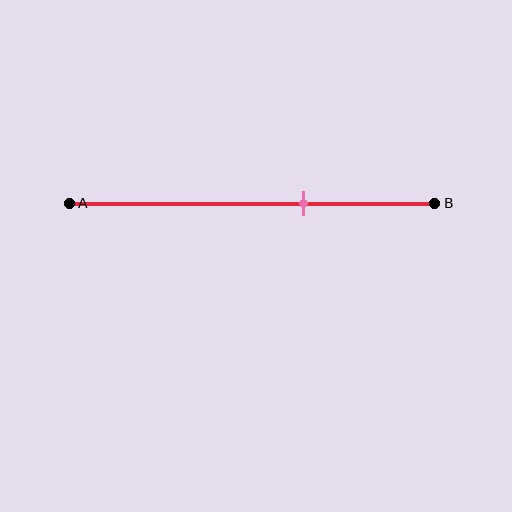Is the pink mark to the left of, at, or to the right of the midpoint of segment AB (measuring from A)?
The pink mark is to the right of the midpoint of segment AB.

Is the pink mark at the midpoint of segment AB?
No, the mark is at about 65% from A, not at the 50% midpoint.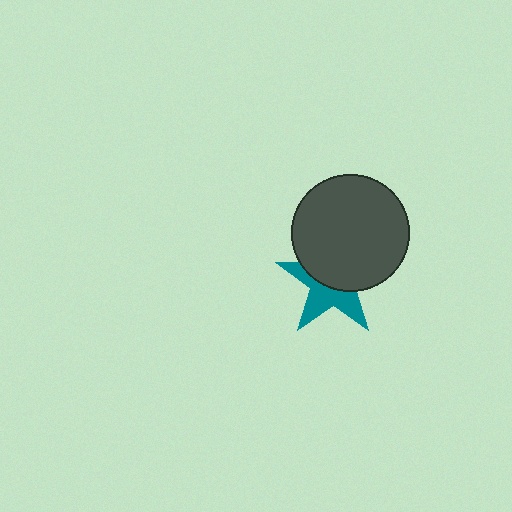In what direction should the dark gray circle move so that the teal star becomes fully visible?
The dark gray circle should move up. That is the shortest direction to clear the overlap and leave the teal star fully visible.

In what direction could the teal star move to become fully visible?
The teal star could move down. That would shift it out from behind the dark gray circle entirely.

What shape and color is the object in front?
The object in front is a dark gray circle.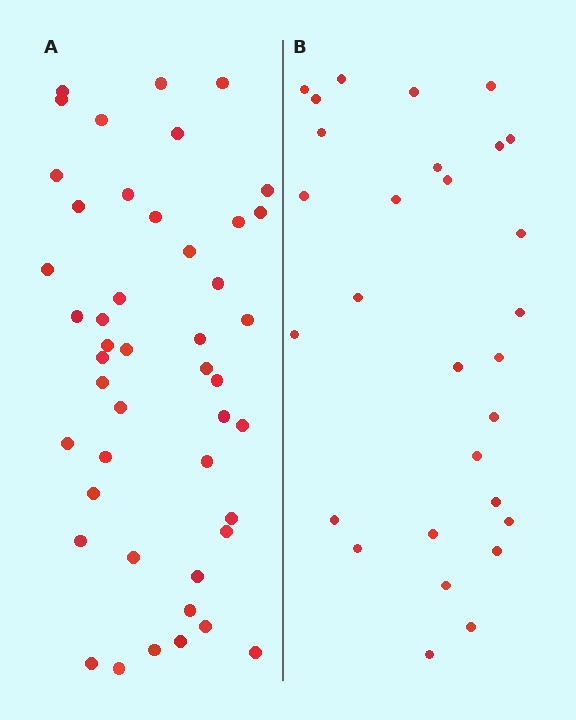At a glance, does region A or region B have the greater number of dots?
Region A (the left region) has more dots.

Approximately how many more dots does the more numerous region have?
Region A has approximately 15 more dots than region B.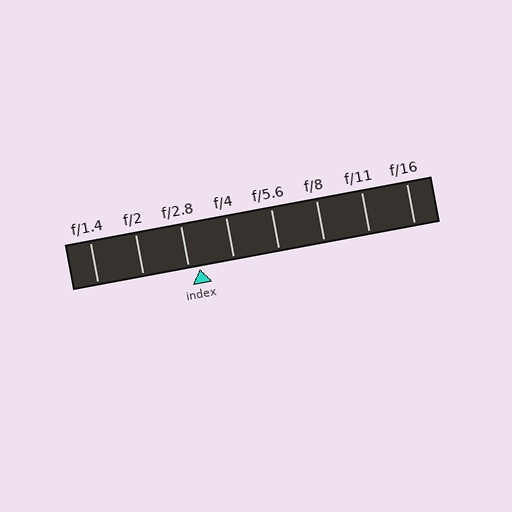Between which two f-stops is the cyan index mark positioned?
The index mark is between f/2.8 and f/4.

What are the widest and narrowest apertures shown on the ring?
The widest aperture shown is f/1.4 and the narrowest is f/16.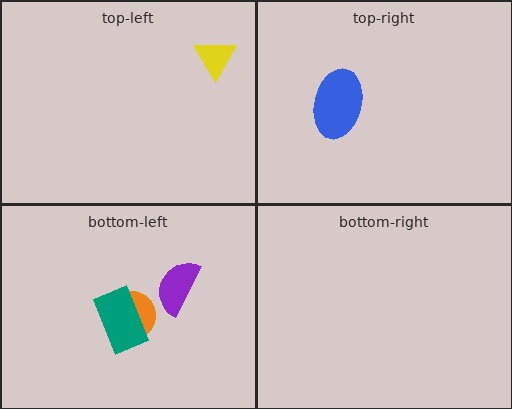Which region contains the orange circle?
The bottom-left region.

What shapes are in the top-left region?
The yellow triangle.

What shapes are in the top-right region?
The blue ellipse.